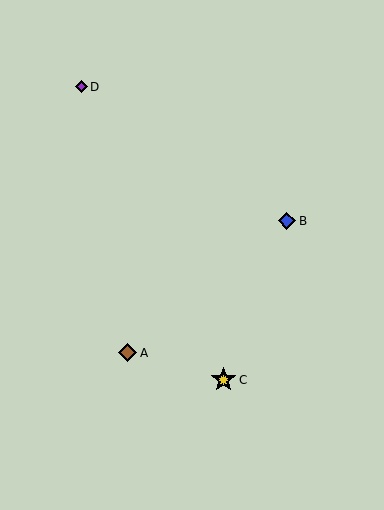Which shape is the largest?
The yellow star (labeled C) is the largest.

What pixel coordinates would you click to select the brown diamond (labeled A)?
Click at (128, 353) to select the brown diamond A.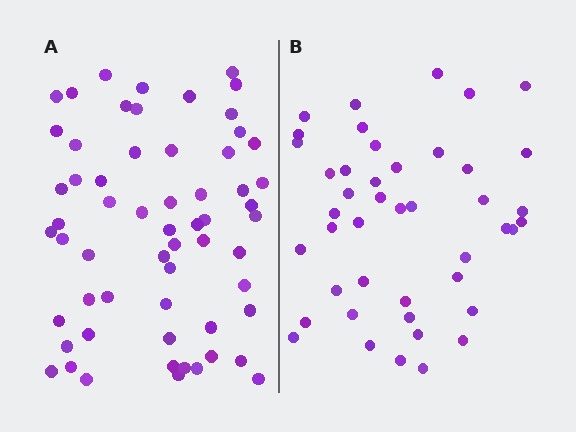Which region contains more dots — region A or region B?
Region A (the left region) has more dots.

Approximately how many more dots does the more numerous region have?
Region A has approximately 15 more dots than region B.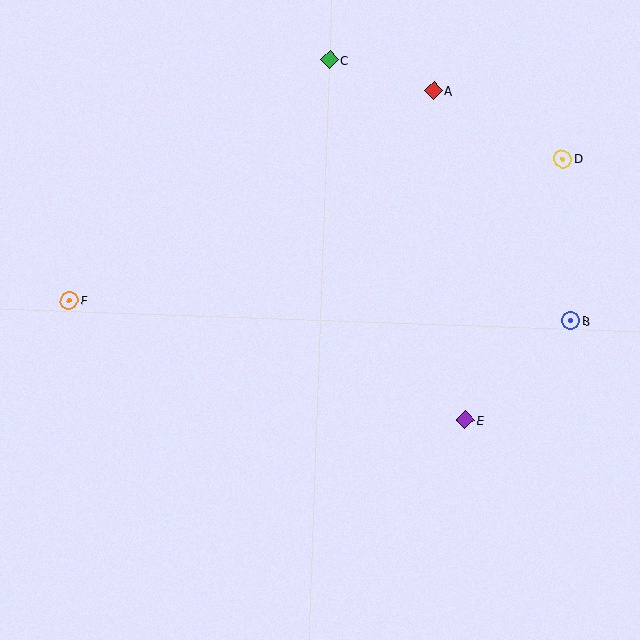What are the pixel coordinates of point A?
Point A is at (434, 90).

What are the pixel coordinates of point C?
Point C is at (329, 60).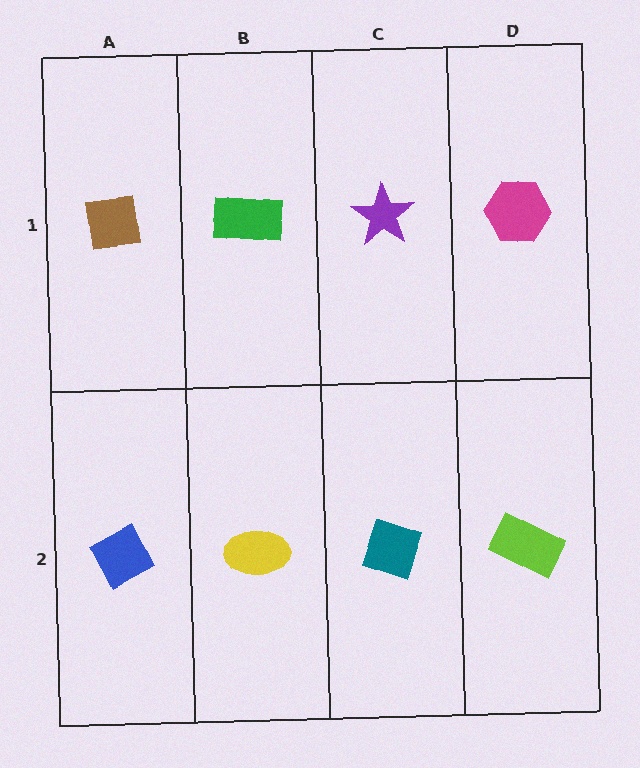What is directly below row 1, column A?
A blue diamond.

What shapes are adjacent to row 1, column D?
A lime rectangle (row 2, column D), a purple star (row 1, column C).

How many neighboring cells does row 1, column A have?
2.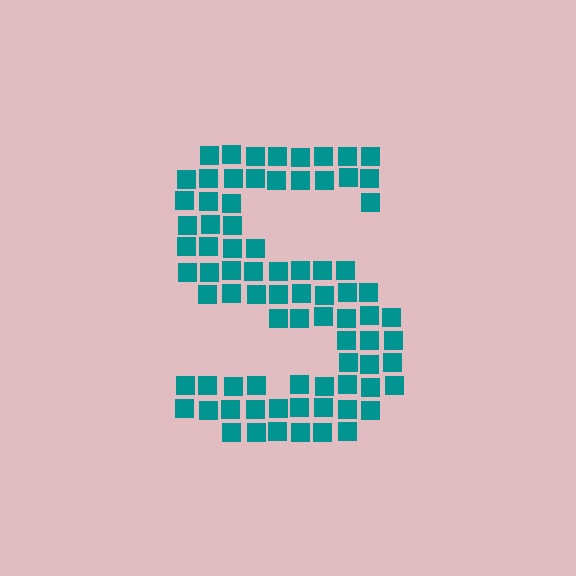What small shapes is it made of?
It is made of small squares.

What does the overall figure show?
The overall figure shows the letter S.